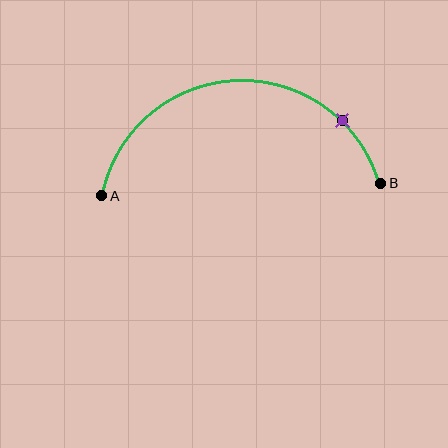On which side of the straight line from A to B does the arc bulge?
The arc bulges above the straight line connecting A and B.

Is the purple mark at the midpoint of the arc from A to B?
No. The purple mark lies on the arc but is closer to endpoint B. The arc midpoint would be at the point on the curve equidistant along the arc from both A and B.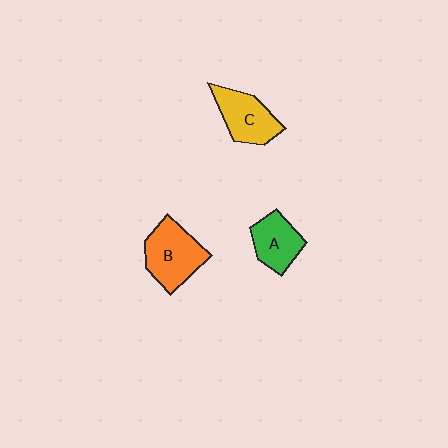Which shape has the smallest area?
Shape A (green).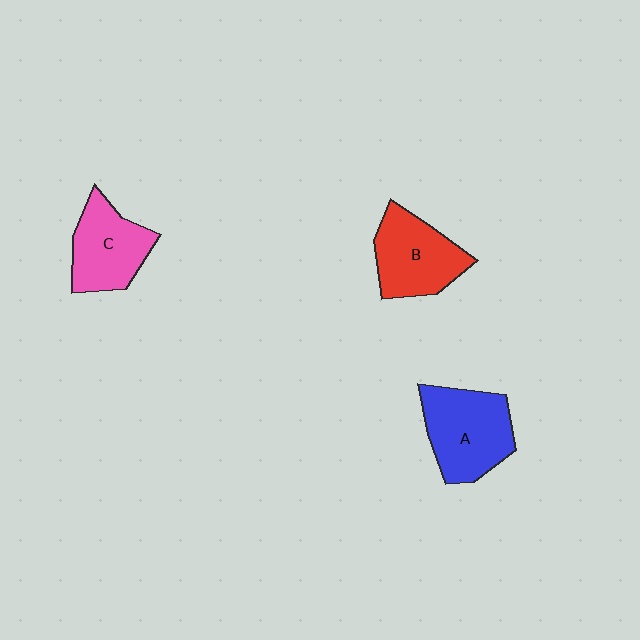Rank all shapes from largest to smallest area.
From largest to smallest: A (blue), B (red), C (pink).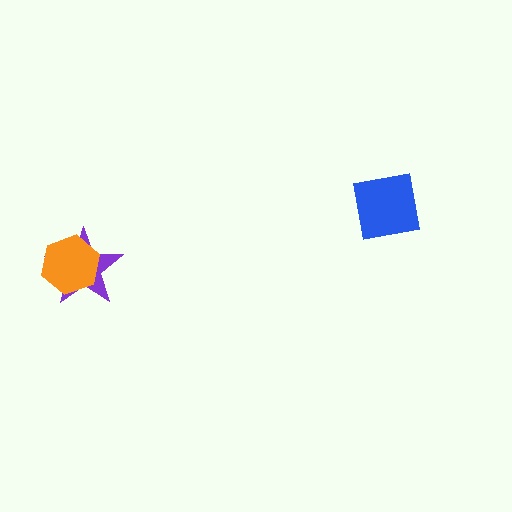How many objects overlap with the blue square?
0 objects overlap with the blue square.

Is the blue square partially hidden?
No, no other shape covers it.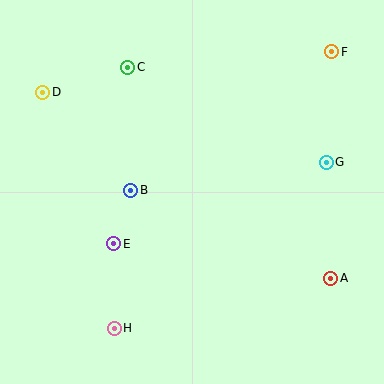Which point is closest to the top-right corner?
Point F is closest to the top-right corner.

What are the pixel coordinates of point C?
Point C is at (128, 67).